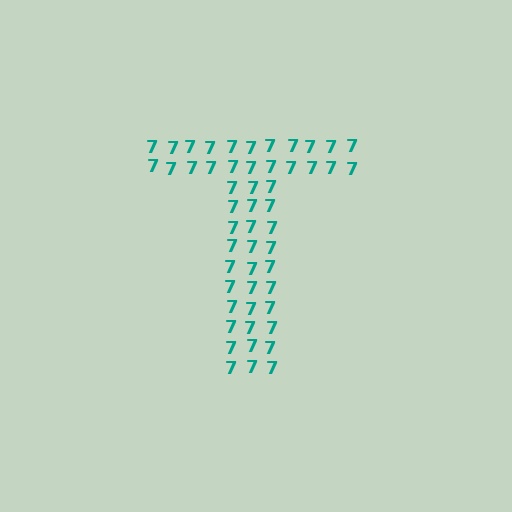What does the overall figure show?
The overall figure shows the letter T.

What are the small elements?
The small elements are digit 7's.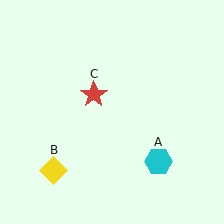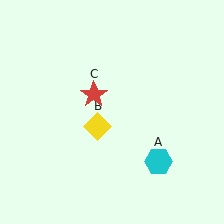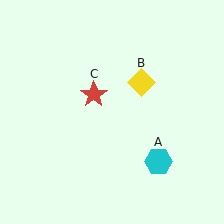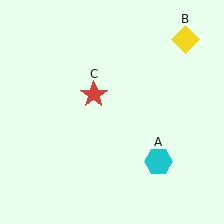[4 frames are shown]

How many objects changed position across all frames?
1 object changed position: yellow diamond (object B).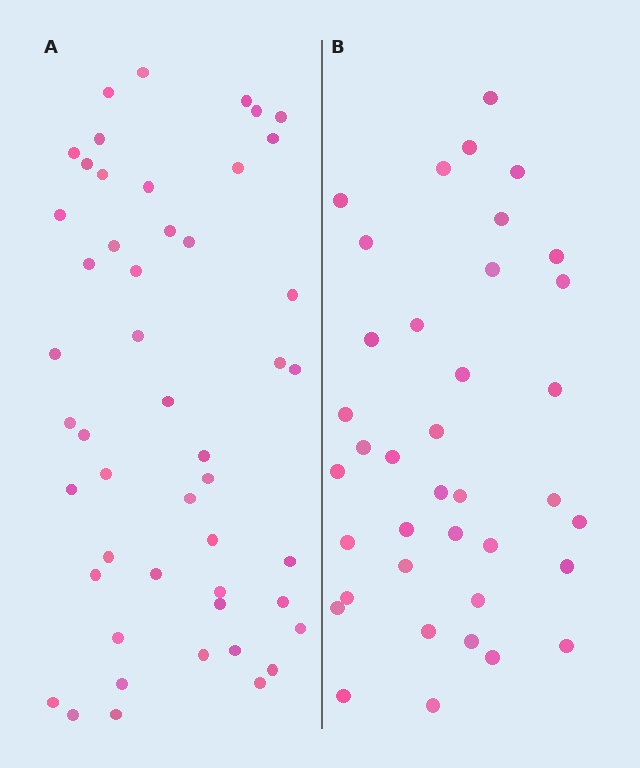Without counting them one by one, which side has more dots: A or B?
Region A (the left region) has more dots.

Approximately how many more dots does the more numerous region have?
Region A has roughly 12 or so more dots than region B.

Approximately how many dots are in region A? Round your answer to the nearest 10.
About 50 dots. (The exact count is 49, which rounds to 50.)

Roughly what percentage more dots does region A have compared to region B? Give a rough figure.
About 30% more.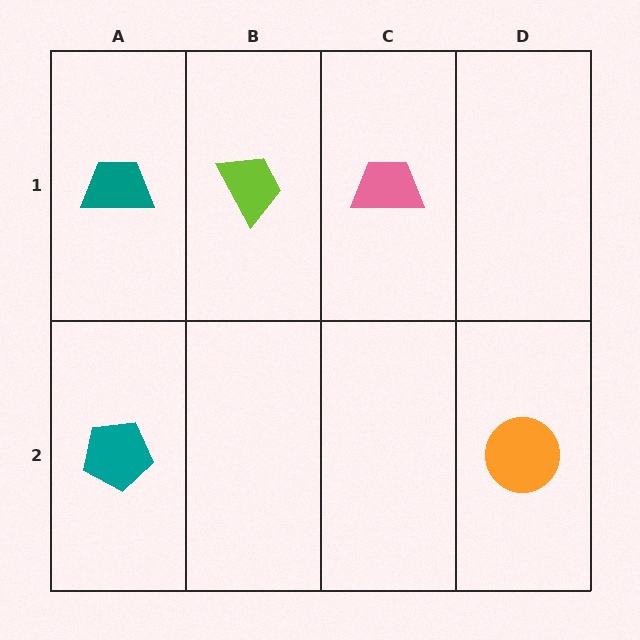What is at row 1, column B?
A lime trapezoid.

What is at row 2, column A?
A teal pentagon.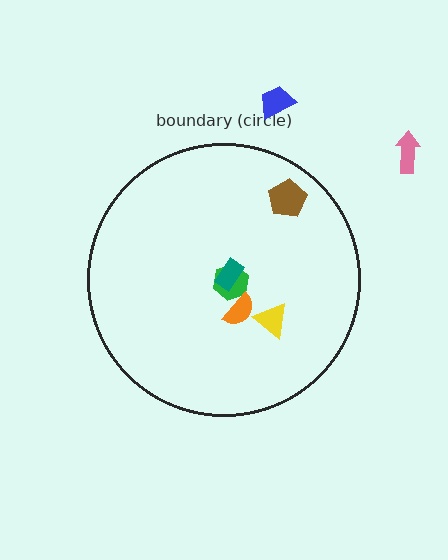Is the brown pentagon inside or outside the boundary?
Inside.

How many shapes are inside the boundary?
5 inside, 2 outside.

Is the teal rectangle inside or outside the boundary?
Inside.